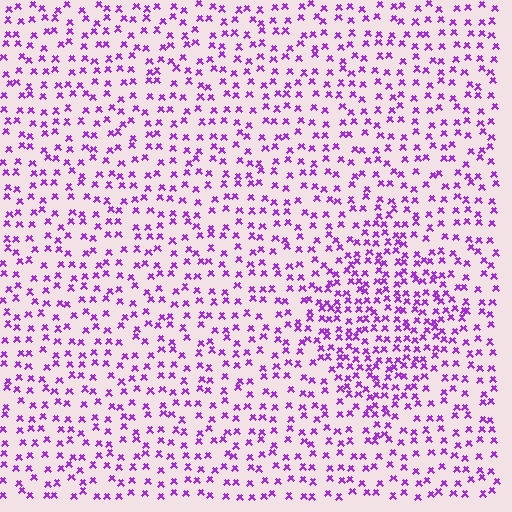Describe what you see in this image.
The image contains small purple elements arranged at two different densities. A diamond-shaped region is visible where the elements are more densely packed than the surrounding area.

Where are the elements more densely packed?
The elements are more densely packed inside the diamond boundary.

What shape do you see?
I see a diamond.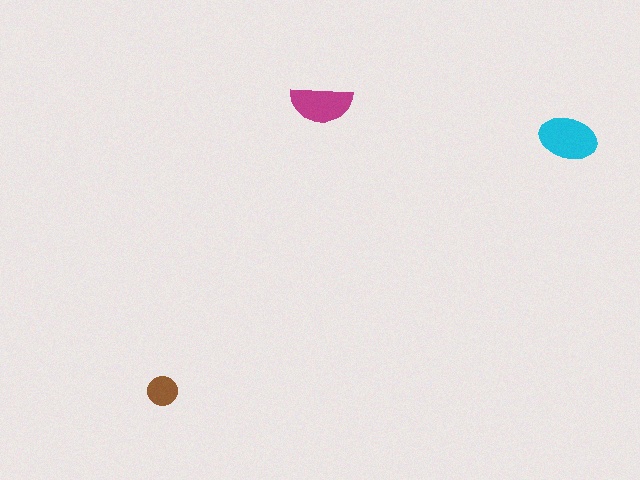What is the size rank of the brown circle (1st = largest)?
3rd.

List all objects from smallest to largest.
The brown circle, the magenta semicircle, the cyan ellipse.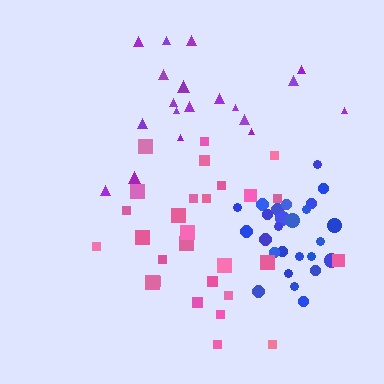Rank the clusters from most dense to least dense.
blue, pink, purple.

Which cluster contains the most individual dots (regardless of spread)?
Pink (28).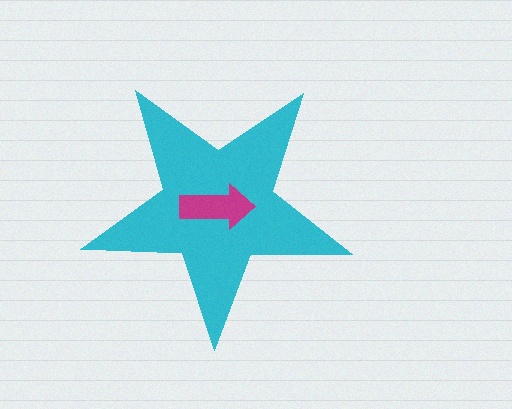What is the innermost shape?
The magenta arrow.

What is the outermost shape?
The cyan star.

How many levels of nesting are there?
2.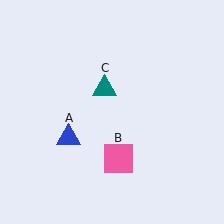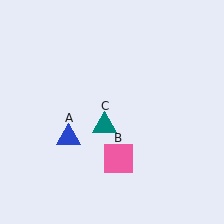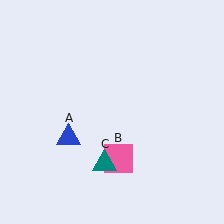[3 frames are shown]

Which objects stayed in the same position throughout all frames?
Blue triangle (object A) and pink square (object B) remained stationary.